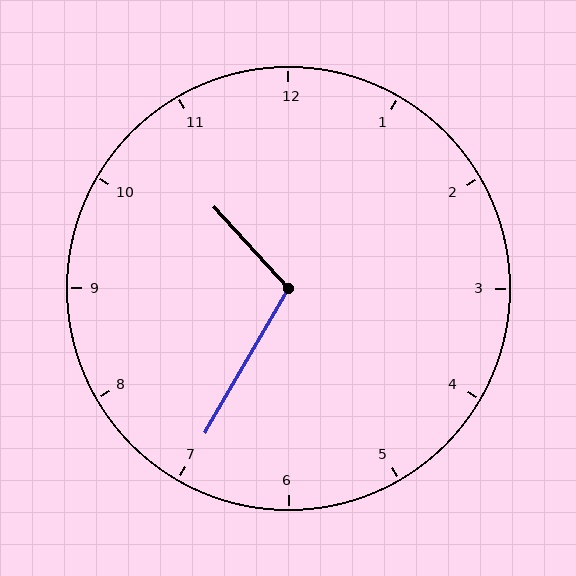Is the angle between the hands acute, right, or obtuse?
It is obtuse.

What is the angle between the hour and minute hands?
Approximately 108 degrees.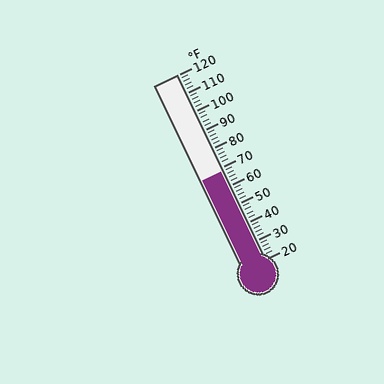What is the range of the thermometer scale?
The thermometer scale ranges from 20°F to 120°F.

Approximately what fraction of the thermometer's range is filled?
The thermometer is filled to approximately 50% of its range.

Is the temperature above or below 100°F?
The temperature is below 100°F.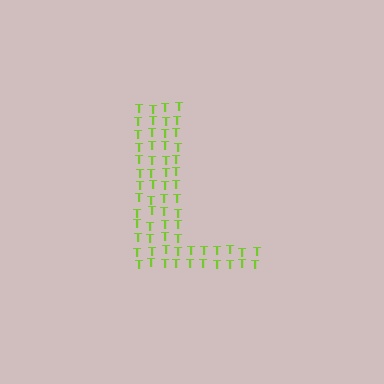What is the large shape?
The large shape is the letter L.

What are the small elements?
The small elements are letter T's.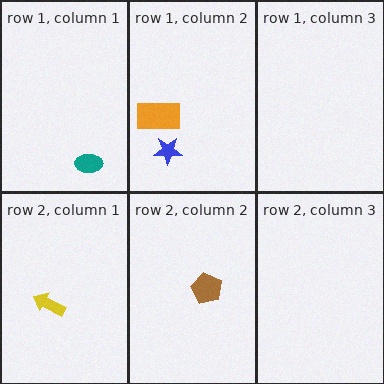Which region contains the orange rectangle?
The row 1, column 2 region.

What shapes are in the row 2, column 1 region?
The yellow arrow.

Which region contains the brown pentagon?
The row 2, column 2 region.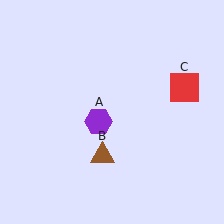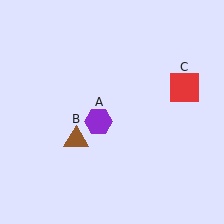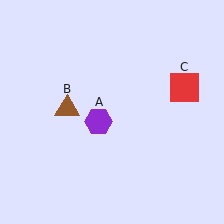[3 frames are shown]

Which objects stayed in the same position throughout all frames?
Purple hexagon (object A) and red square (object C) remained stationary.